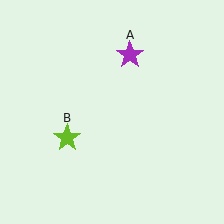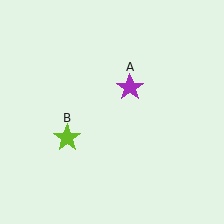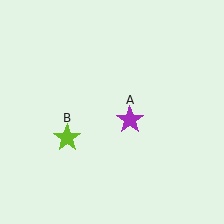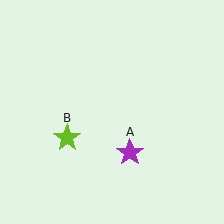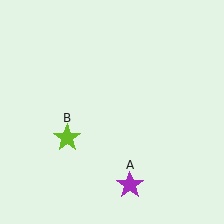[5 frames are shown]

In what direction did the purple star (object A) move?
The purple star (object A) moved down.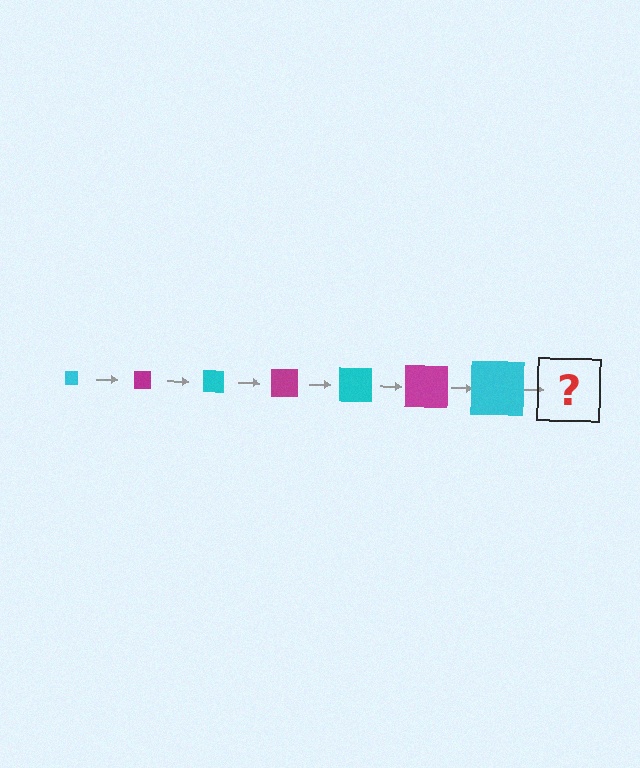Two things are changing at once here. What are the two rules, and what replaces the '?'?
The two rules are that the square grows larger each step and the color cycles through cyan and magenta. The '?' should be a magenta square, larger than the previous one.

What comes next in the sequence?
The next element should be a magenta square, larger than the previous one.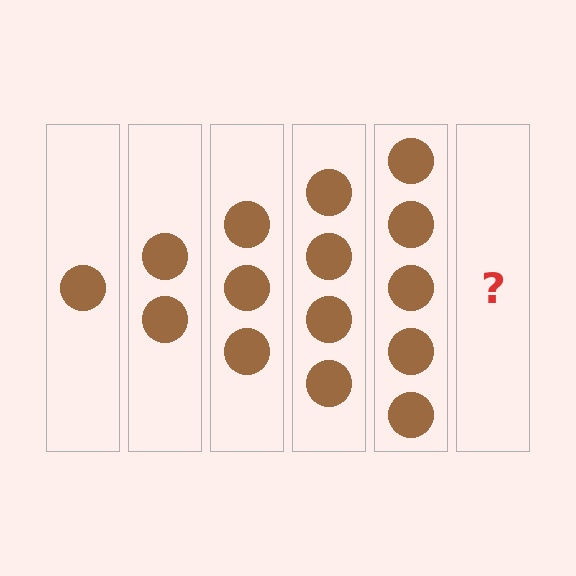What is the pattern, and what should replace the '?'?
The pattern is that each step adds one more circle. The '?' should be 6 circles.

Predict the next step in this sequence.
The next step is 6 circles.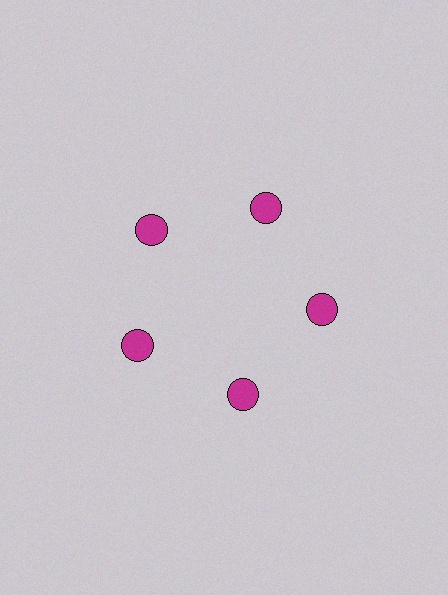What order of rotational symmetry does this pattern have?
This pattern has 5-fold rotational symmetry.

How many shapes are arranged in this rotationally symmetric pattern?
There are 5 shapes, arranged in 5 groups of 1.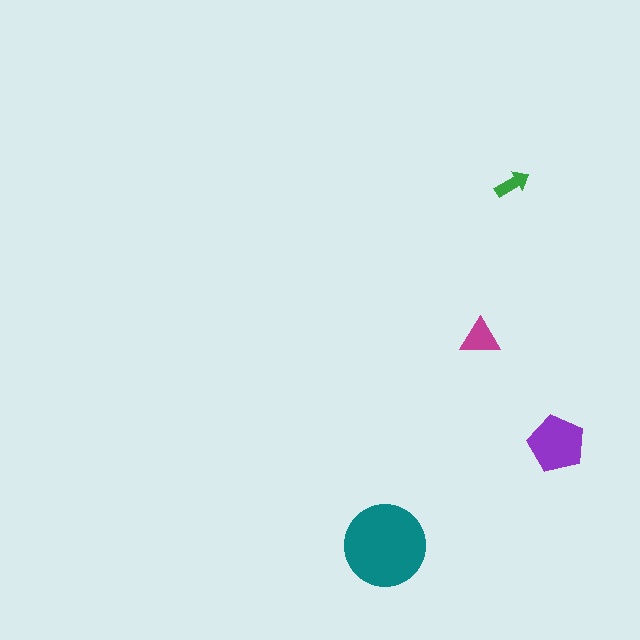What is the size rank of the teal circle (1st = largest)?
1st.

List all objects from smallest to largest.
The green arrow, the magenta triangle, the purple pentagon, the teal circle.